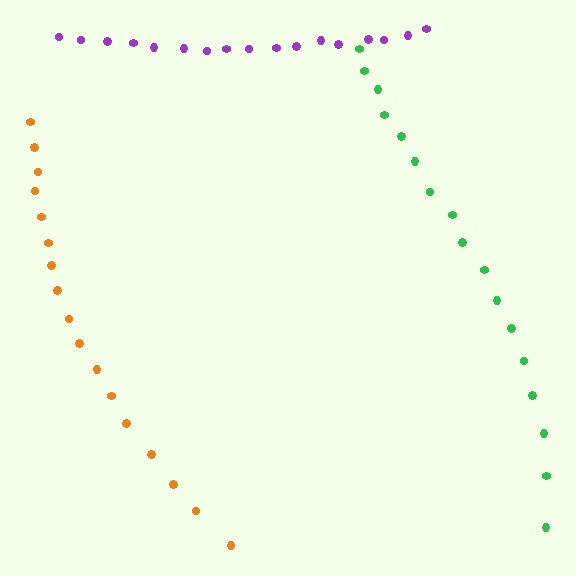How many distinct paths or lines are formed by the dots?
There are 3 distinct paths.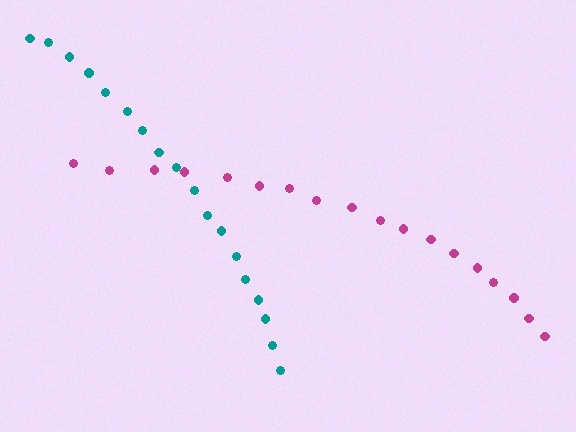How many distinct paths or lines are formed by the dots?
There are 2 distinct paths.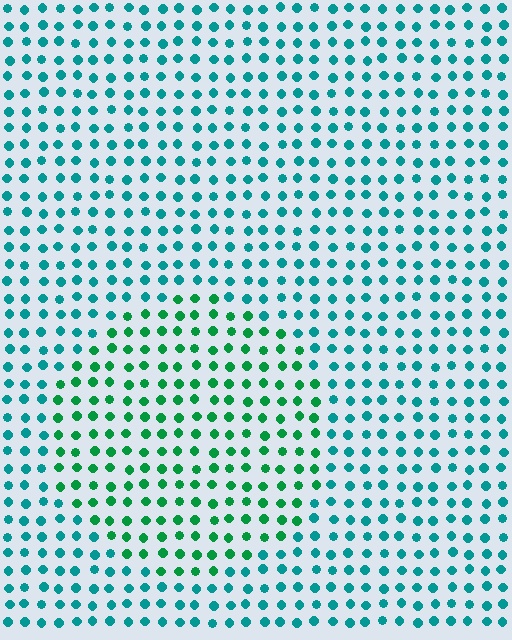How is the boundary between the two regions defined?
The boundary is defined purely by a slight shift in hue (about 35 degrees). Spacing, size, and orientation are identical on both sides.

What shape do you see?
I see a circle.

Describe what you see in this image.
The image is filled with small teal elements in a uniform arrangement. A circle-shaped region is visible where the elements are tinted to a slightly different hue, forming a subtle color boundary.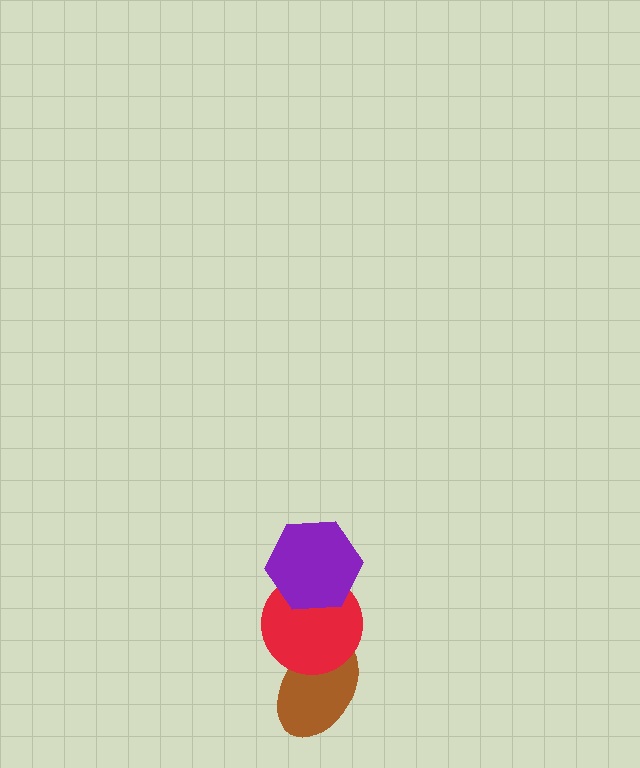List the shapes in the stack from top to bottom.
From top to bottom: the purple hexagon, the red circle, the brown ellipse.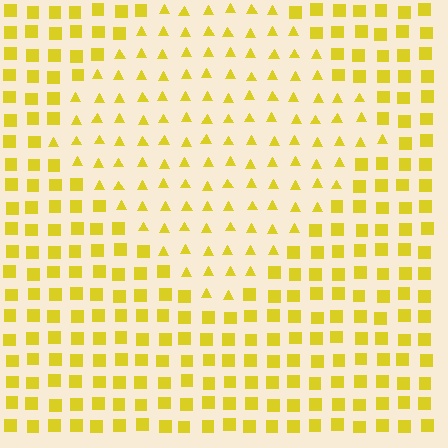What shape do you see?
I see a diamond.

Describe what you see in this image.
The image is filled with small yellow elements arranged in a uniform grid. A diamond-shaped region contains triangles, while the surrounding area contains squares. The boundary is defined purely by the change in element shape.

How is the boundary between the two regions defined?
The boundary is defined by a change in element shape: triangles inside vs. squares outside. All elements share the same color and spacing.